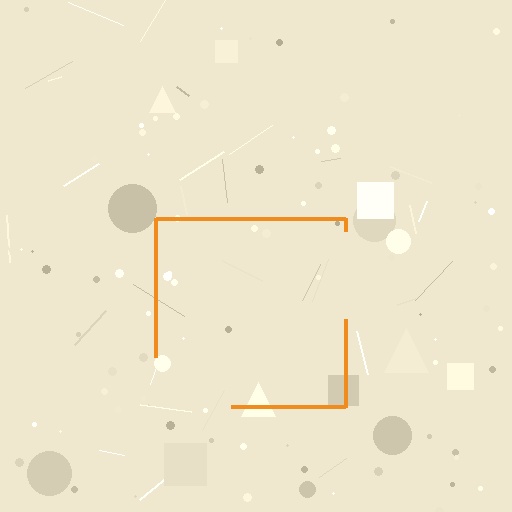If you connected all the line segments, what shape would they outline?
They would outline a square.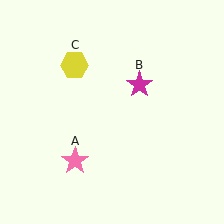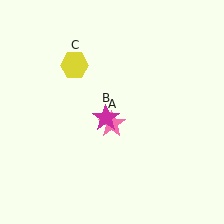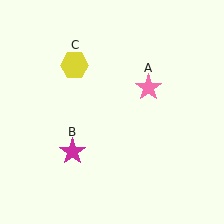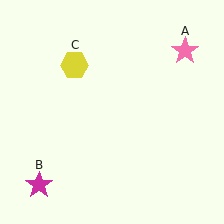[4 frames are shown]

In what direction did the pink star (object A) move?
The pink star (object A) moved up and to the right.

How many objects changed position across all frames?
2 objects changed position: pink star (object A), magenta star (object B).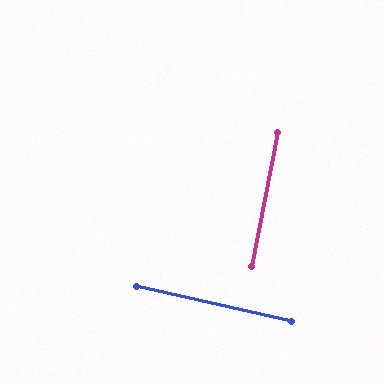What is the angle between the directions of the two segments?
Approximately 88 degrees.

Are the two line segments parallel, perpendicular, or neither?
Perpendicular — they meet at approximately 88°.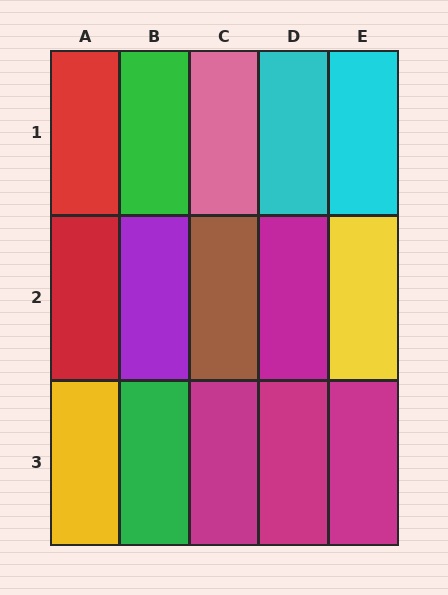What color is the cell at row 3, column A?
Yellow.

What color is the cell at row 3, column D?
Magenta.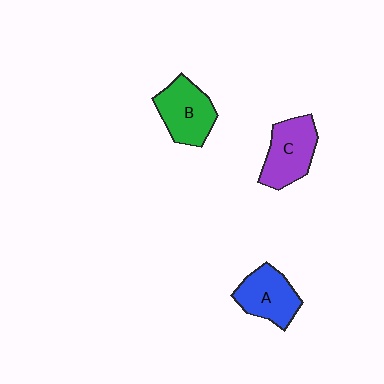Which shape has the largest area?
Shape B (green).